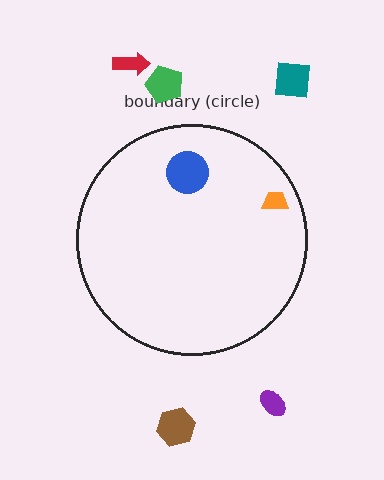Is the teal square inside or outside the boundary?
Outside.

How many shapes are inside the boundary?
2 inside, 5 outside.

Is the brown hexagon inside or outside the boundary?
Outside.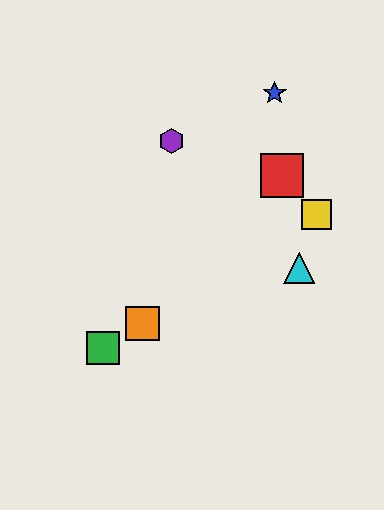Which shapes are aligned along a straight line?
The green square, the yellow square, the orange square are aligned along a straight line.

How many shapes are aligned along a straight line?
3 shapes (the green square, the yellow square, the orange square) are aligned along a straight line.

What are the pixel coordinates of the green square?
The green square is at (103, 348).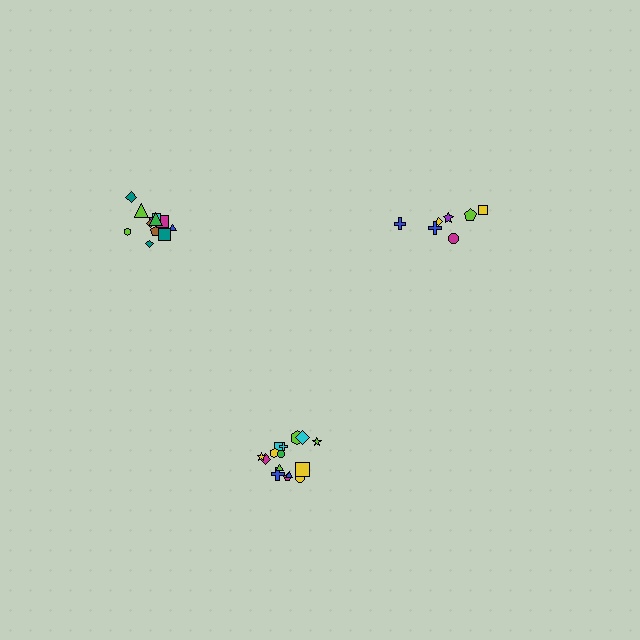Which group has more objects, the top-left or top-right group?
The top-left group.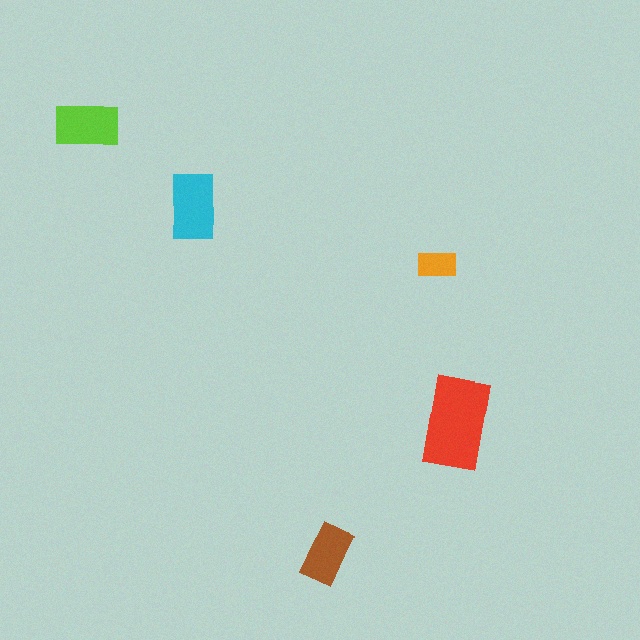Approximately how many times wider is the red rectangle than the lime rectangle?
About 1.5 times wider.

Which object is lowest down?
The brown rectangle is bottommost.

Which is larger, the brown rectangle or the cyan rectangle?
The cyan one.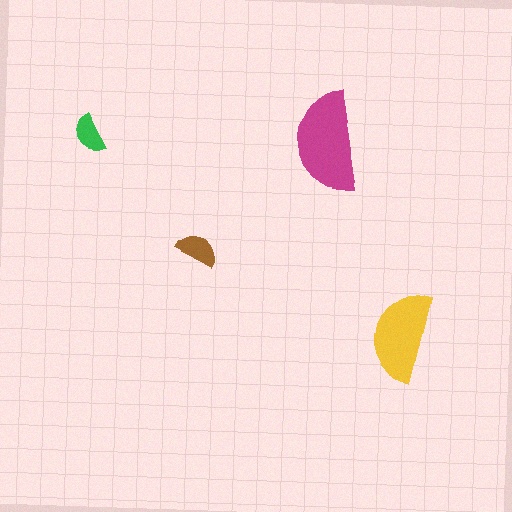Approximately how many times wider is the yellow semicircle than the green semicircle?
About 2.5 times wider.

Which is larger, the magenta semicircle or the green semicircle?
The magenta one.